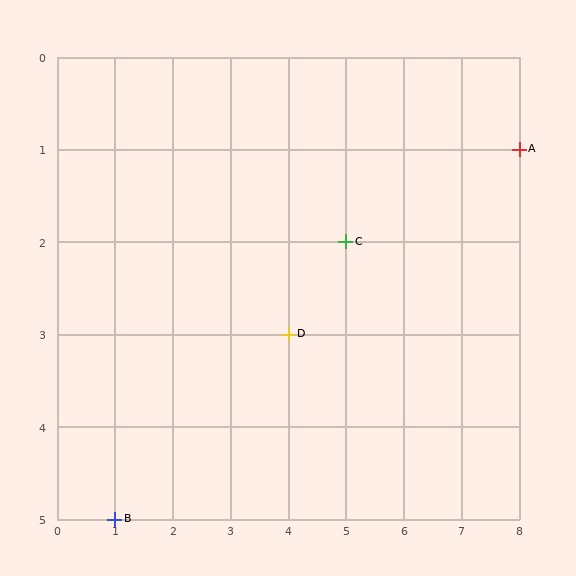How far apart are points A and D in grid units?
Points A and D are 4 columns and 2 rows apart (about 4.5 grid units diagonally).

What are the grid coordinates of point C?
Point C is at grid coordinates (5, 2).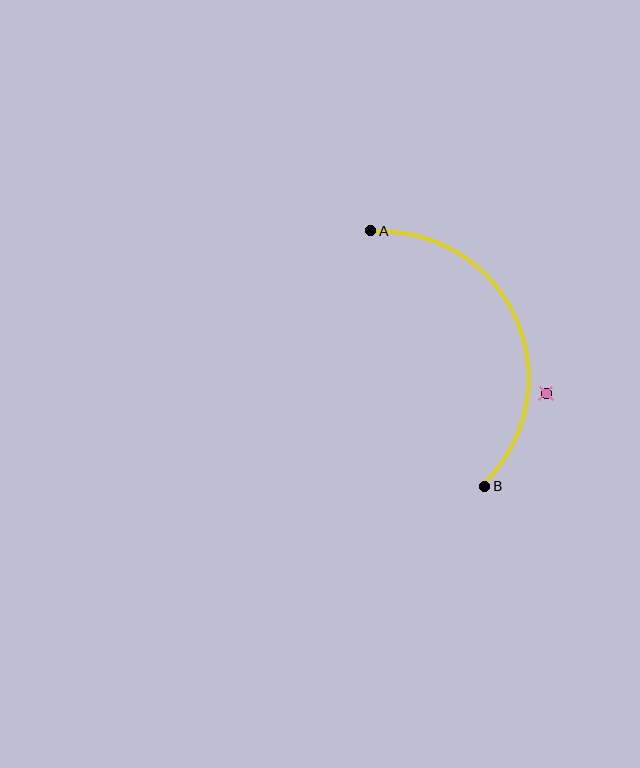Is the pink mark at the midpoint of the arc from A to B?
No — the pink mark does not lie on the arc at all. It sits slightly outside the curve.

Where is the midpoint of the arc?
The arc midpoint is the point on the curve farthest from the straight line joining A and B. It sits to the right of that line.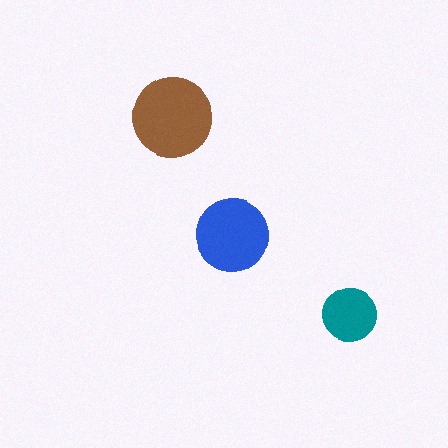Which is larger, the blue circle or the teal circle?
The blue one.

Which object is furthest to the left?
The brown circle is leftmost.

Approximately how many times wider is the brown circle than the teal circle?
About 1.5 times wider.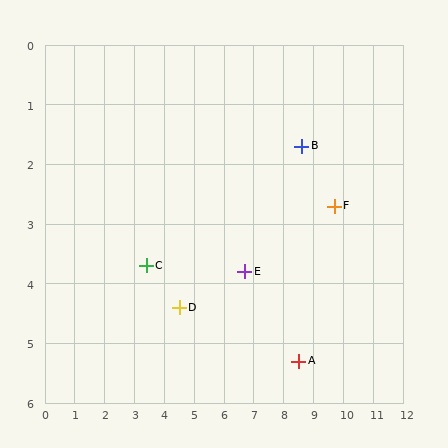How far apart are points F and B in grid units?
Points F and B are about 1.5 grid units apart.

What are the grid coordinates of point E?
Point E is at approximately (6.7, 3.8).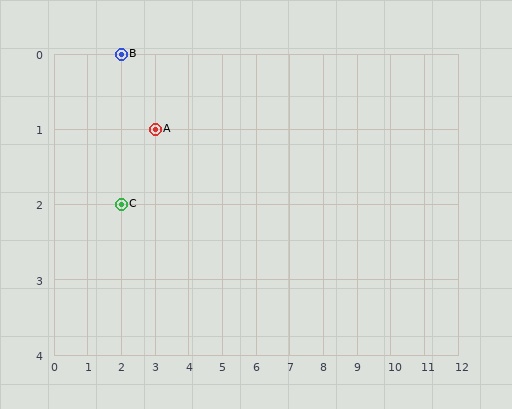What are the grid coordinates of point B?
Point B is at grid coordinates (2, 0).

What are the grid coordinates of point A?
Point A is at grid coordinates (3, 1).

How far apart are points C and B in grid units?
Points C and B are 2 rows apart.